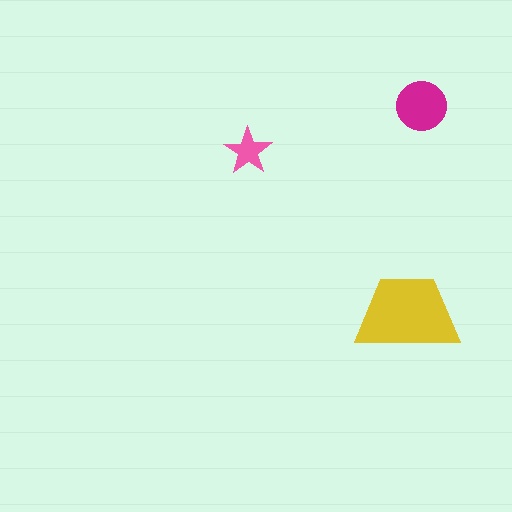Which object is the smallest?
The pink star.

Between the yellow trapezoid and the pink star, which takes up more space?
The yellow trapezoid.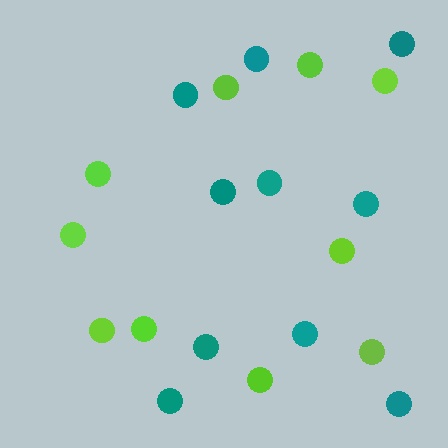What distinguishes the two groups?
There are 2 groups: one group of lime circles (10) and one group of teal circles (10).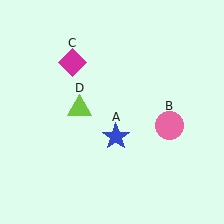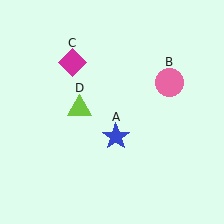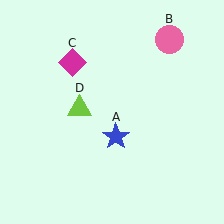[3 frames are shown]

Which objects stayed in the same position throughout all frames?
Blue star (object A) and magenta diamond (object C) and lime triangle (object D) remained stationary.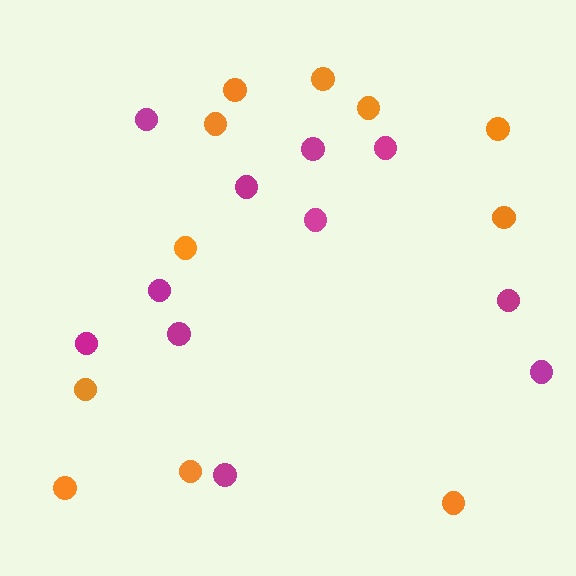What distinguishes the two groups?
There are 2 groups: one group of magenta circles (11) and one group of orange circles (11).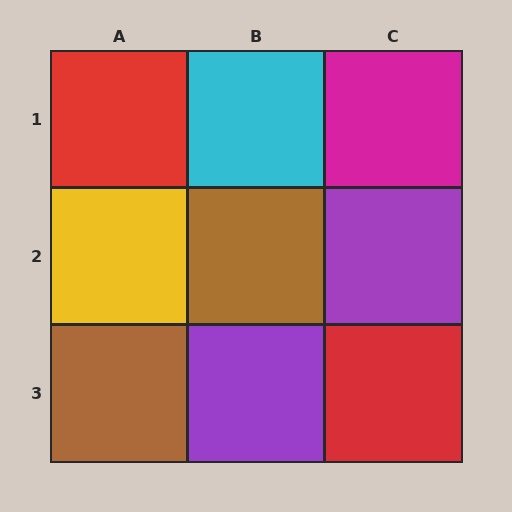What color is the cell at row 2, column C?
Purple.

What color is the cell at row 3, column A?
Brown.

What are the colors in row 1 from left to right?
Red, cyan, magenta.